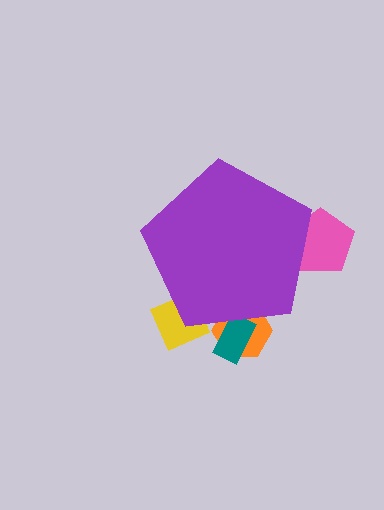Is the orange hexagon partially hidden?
Yes, the orange hexagon is partially hidden behind the purple pentagon.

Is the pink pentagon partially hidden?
Yes, the pink pentagon is partially hidden behind the purple pentagon.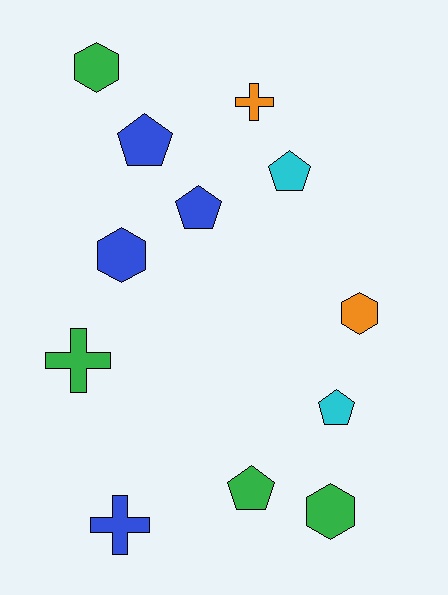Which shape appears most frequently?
Pentagon, with 5 objects.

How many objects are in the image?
There are 12 objects.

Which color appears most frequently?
Green, with 4 objects.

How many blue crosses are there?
There is 1 blue cross.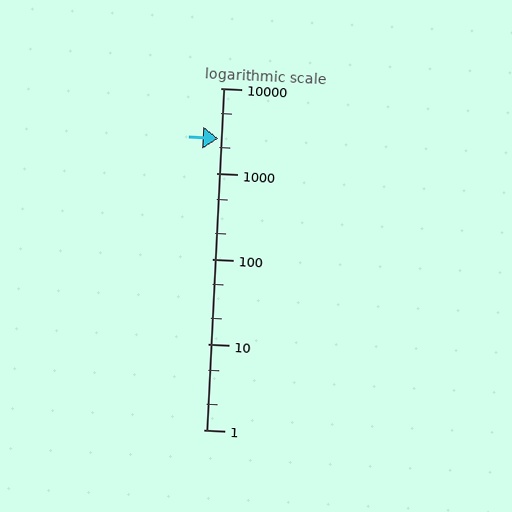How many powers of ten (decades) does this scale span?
The scale spans 4 decades, from 1 to 10000.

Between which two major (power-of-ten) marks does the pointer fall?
The pointer is between 1000 and 10000.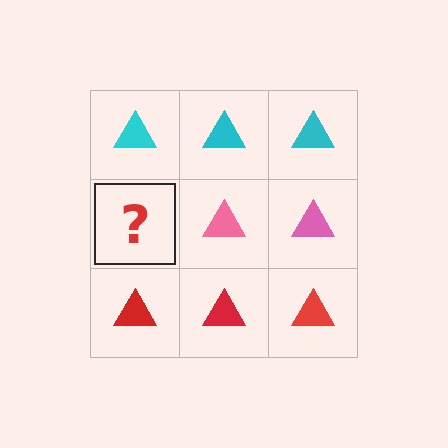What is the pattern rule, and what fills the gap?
The rule is that each row has a consistent color. The gap should be filled with a pink triangle.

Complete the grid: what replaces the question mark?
The question mark should be replaced with a pink triangle.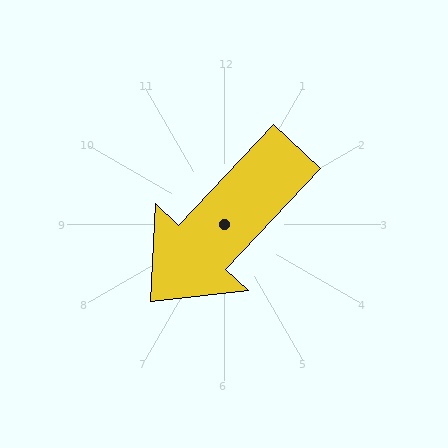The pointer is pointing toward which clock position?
Roughly 7 o'clock.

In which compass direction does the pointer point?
Southwest.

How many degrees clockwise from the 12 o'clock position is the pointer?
Approximately 223 degrees.